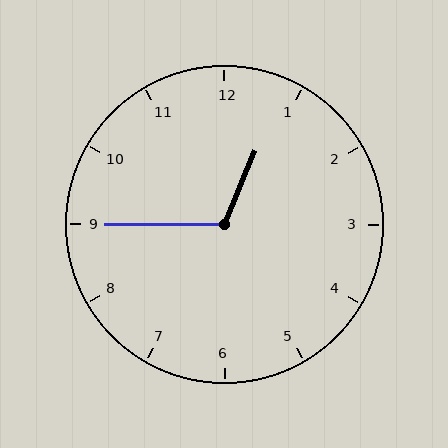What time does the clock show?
12:45.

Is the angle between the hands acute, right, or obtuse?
It is obtuse.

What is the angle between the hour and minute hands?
Approximately 112 degrees.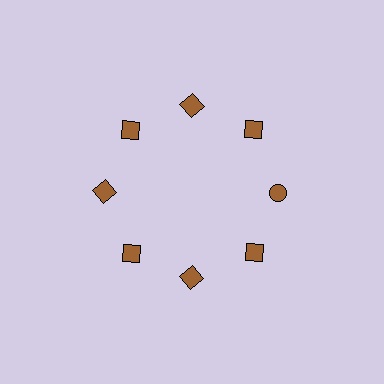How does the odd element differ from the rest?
It has a different shape: circle instead of square.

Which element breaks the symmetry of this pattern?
The brown circle at roughly the 3 o'clock position breaks the symmetry. All other shapes are brown squares.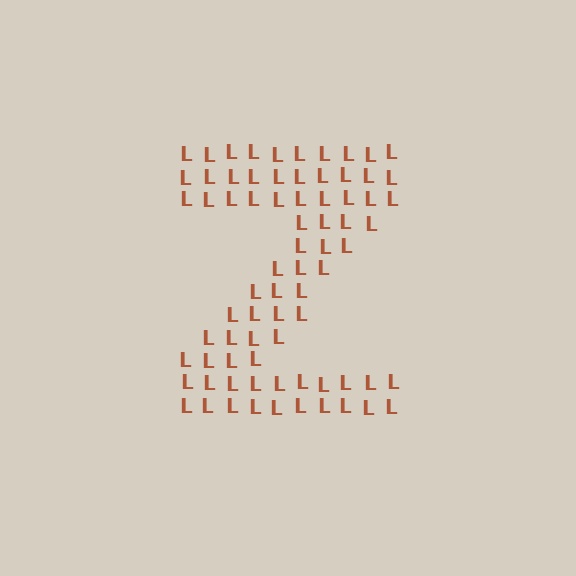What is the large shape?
The large shape is the letter Z.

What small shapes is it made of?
It is made of small letter L's.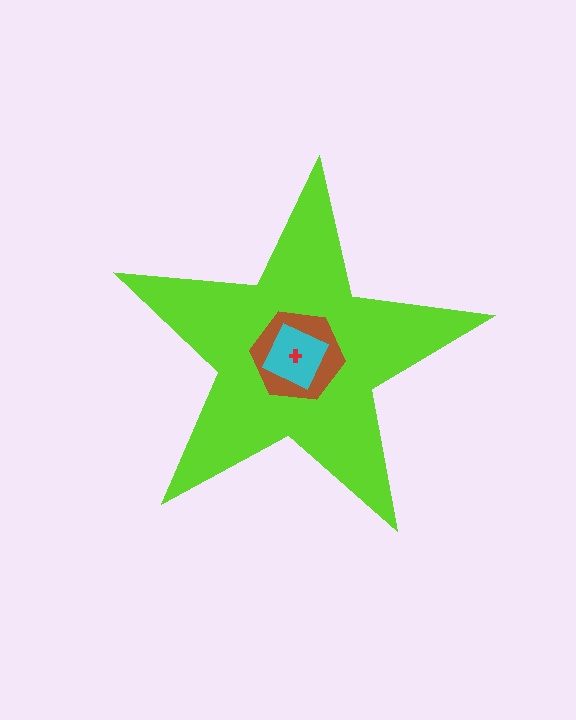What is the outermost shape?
The lime star.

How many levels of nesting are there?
4.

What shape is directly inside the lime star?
The brown hexagon.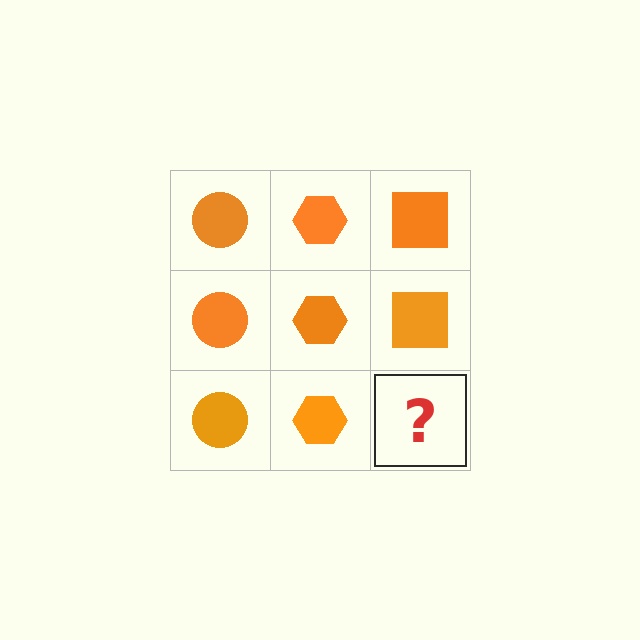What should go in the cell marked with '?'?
The missing cell should contain an orange square.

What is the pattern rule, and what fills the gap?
The rule is that each column has a consistent shape. The gap should be filled with an orange square.